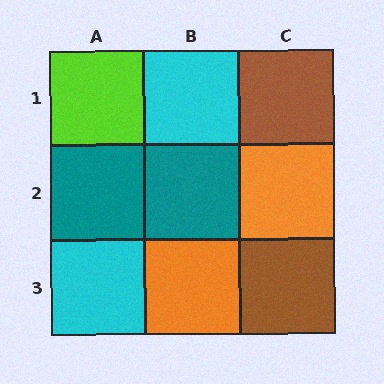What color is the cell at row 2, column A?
Teal.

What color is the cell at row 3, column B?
Orange.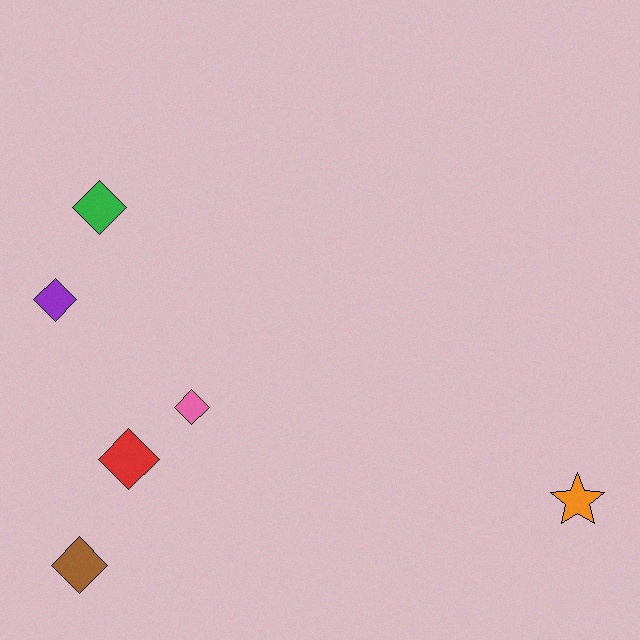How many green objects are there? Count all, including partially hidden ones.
There is 1 green object.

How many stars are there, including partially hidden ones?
There is 1 star.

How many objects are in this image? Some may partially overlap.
There are 6 objects.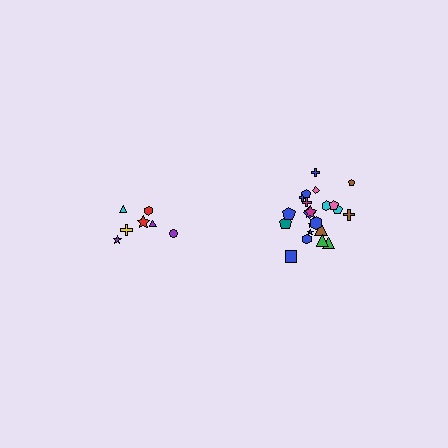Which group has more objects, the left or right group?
The right group.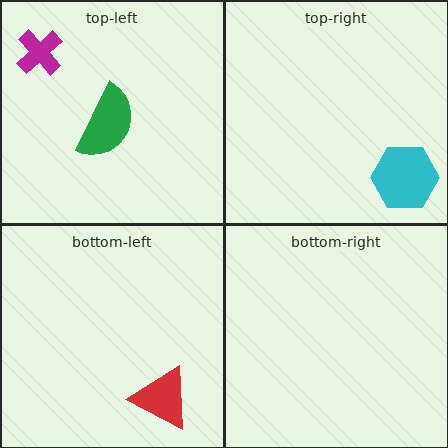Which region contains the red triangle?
The bottom-left region.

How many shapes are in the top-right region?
1.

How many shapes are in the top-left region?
2.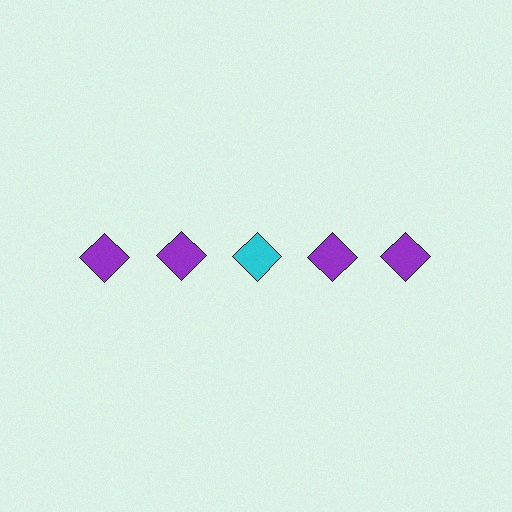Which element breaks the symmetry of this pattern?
The cyan diamond in the top row, center column breaks the symmetry. All other shapes are purple diamonds.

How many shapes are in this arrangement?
There are 5 shapes arranged in a grid pattern.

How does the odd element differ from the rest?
It has a different color: cyan instead of purple.